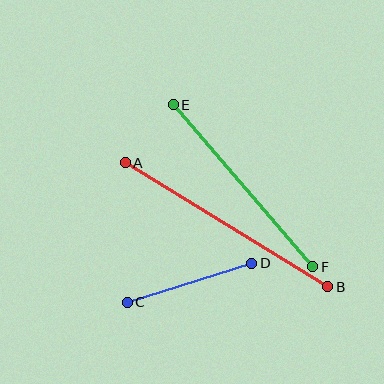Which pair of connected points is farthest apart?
Points A and B are farthest apart.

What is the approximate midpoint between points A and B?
The midpoint is at approximately (227, 225) pixels.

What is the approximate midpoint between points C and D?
The midpoint is at approximately (190, 283) pixels.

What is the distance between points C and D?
The distance is approximately 131 pixels.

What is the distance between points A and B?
The distance is approximately 237 pixels.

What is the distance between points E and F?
The distance is approximately 214 pixels.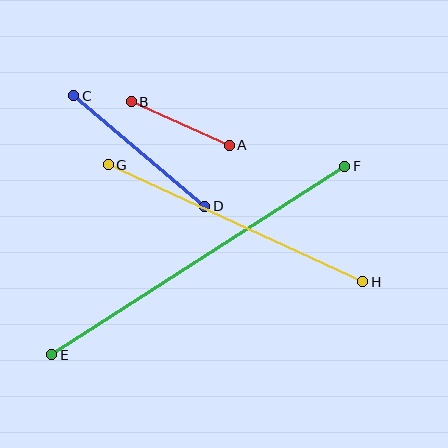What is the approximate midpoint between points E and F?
The midpoint is at approximately (198, 260) pixels.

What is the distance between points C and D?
The distance is approximately 172 pixels.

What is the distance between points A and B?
The distance is approximately 107 pixels.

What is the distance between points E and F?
The distance is approximately 348 pixels.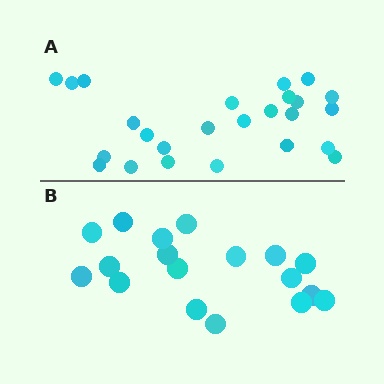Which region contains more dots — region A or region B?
Region A (the top region) has more dots.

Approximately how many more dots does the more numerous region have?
Region A has roughly 8 or so more dots than region B.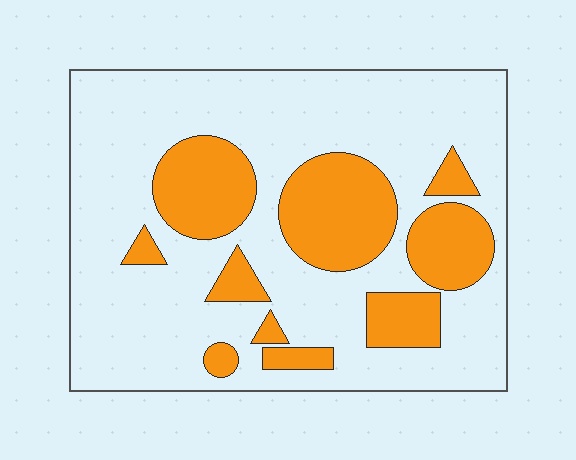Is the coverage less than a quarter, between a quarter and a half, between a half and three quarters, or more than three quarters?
Between a quarter and a half.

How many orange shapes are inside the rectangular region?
10.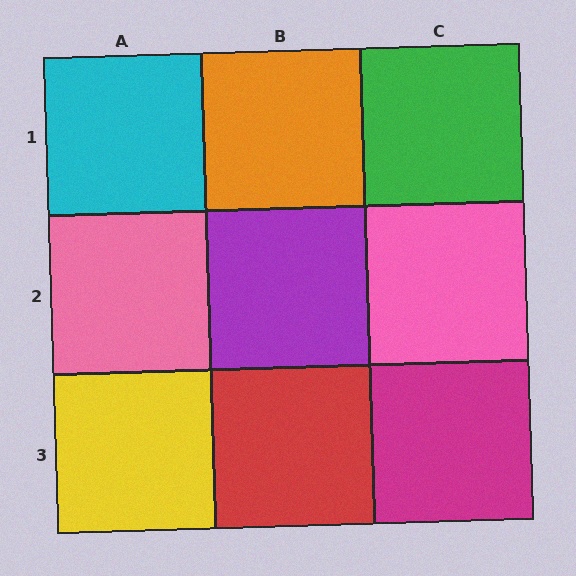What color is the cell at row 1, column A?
Cyan.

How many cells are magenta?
1 cell is magenta.